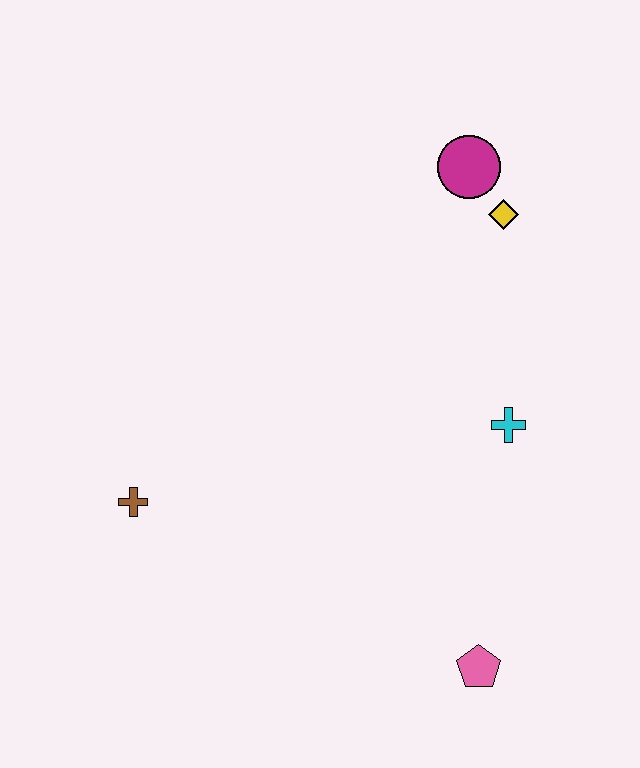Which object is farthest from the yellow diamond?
The brown cross is farthest from the yellow diamond.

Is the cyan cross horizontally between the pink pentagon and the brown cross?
No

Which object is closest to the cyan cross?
The yellow diamond is closest to the cyan cross.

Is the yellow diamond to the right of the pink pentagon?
Yes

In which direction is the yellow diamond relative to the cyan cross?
The yellow diamond is above the cyan cross.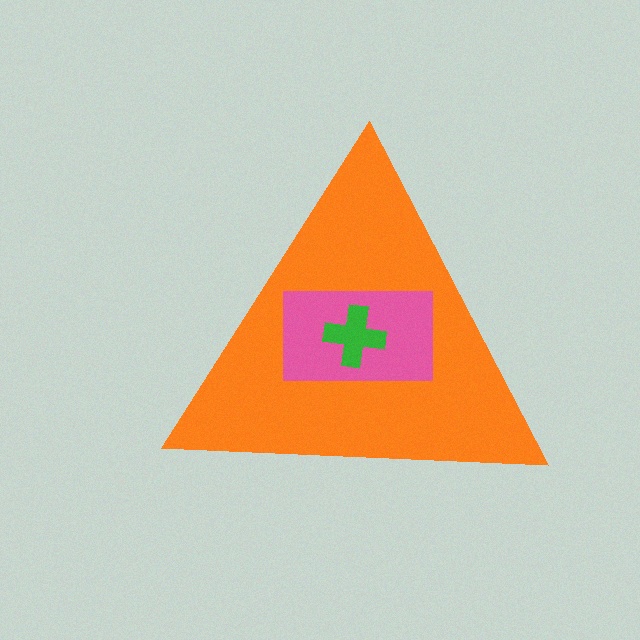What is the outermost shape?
The orange triangle.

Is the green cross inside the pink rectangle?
Yes.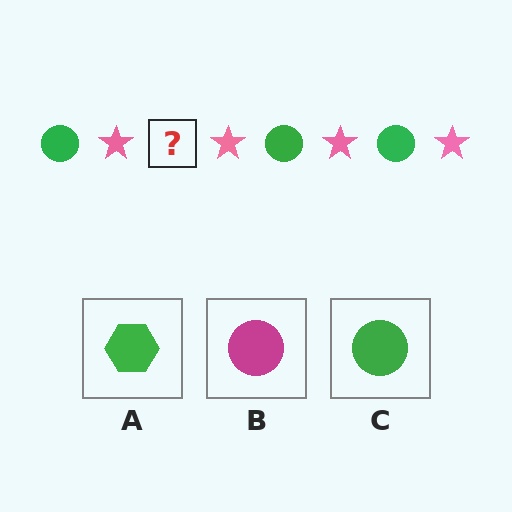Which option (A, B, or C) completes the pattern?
C.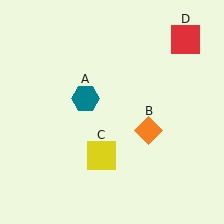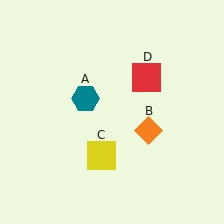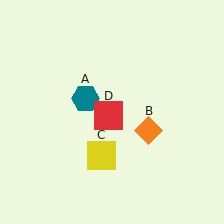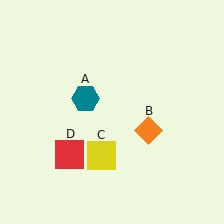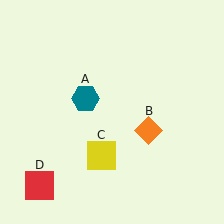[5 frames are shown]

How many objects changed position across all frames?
1 object changed position: red square (object D).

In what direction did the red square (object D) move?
The red square (object D) moved down and to the left.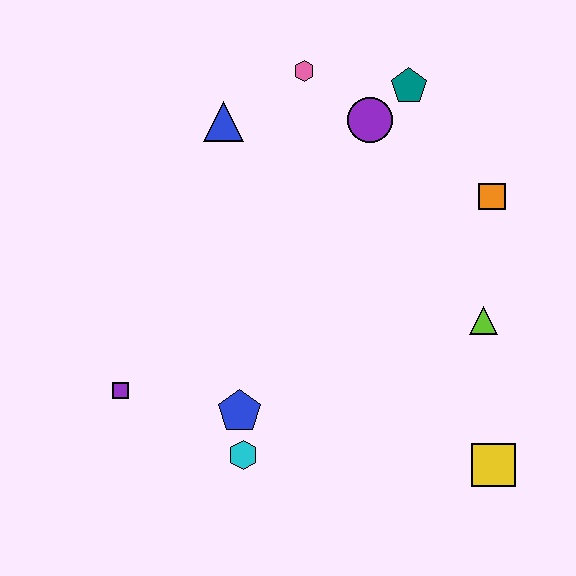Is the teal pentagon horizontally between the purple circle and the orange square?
Yes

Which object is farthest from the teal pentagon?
The purple square is farthest from the teal pentagon.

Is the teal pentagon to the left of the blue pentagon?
No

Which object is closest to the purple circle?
The teal pentagon is closest to the purple circle.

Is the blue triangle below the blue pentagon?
No